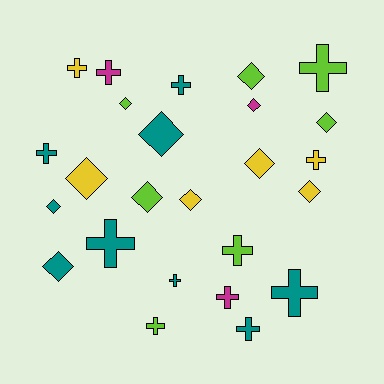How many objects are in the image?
There are 25 objects.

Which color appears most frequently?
Teal, with 9 objects.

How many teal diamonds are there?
There are 3 teal diamonds.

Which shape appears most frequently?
Cross, with 13 objects.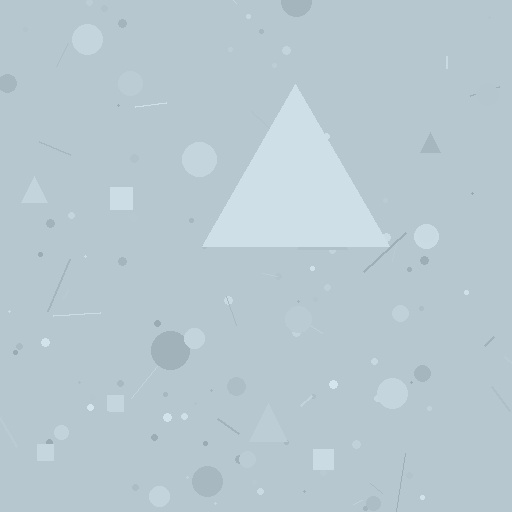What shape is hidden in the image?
A triangle is hidden in the image.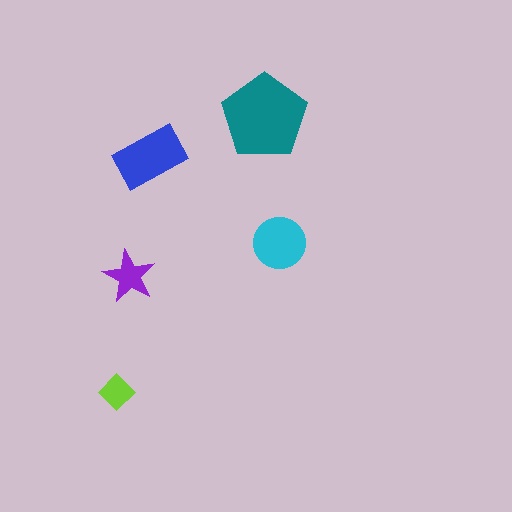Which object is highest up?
The teal pentagon is topmost.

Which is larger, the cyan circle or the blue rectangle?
The blue rectangle.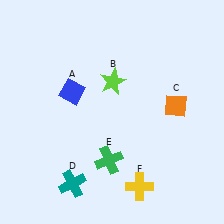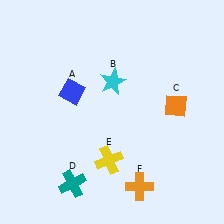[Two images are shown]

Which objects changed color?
B changed from lime to cyan. E changed from green to yellow. F changed from yellow to orange.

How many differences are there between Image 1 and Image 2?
There are 3 differences between the two images.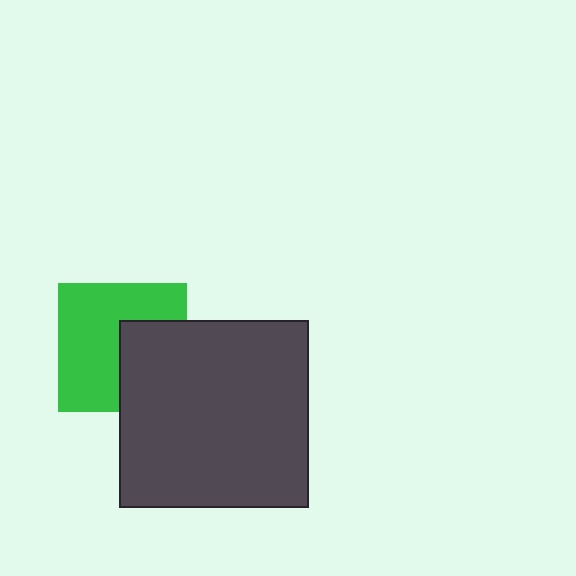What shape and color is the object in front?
The object in front is a dark gray rectangle.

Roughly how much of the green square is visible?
About half of it is visible (roughly 62%).